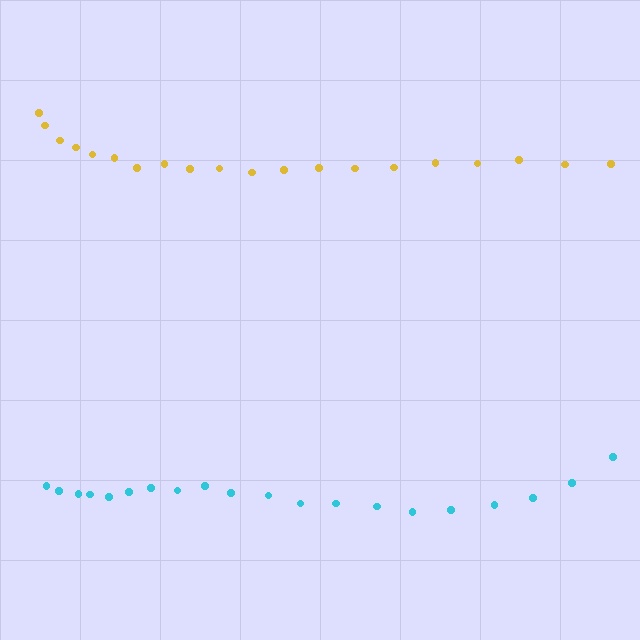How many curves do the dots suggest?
There are 2 distinct paths.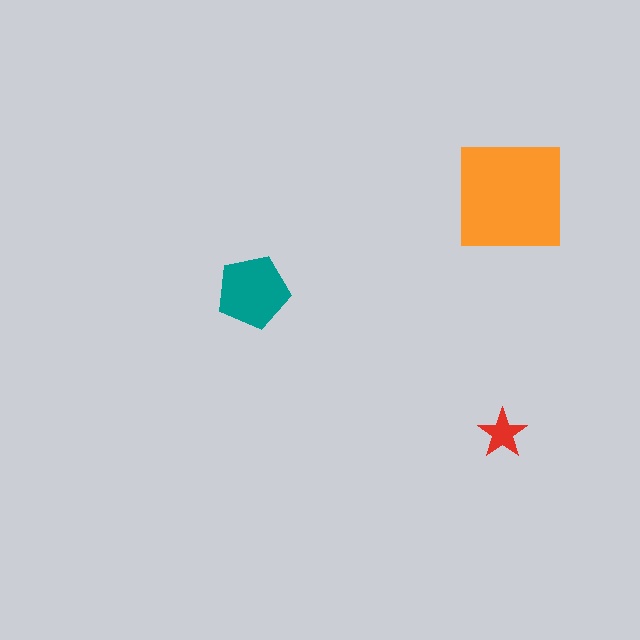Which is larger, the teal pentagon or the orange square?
The orange square.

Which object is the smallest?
The red star.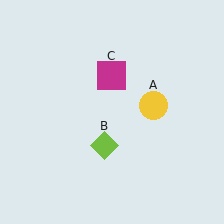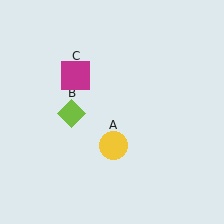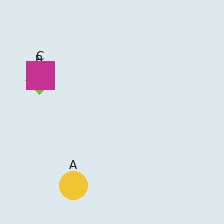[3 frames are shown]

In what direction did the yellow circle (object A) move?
The yellow circle (object A) moved down and to the left.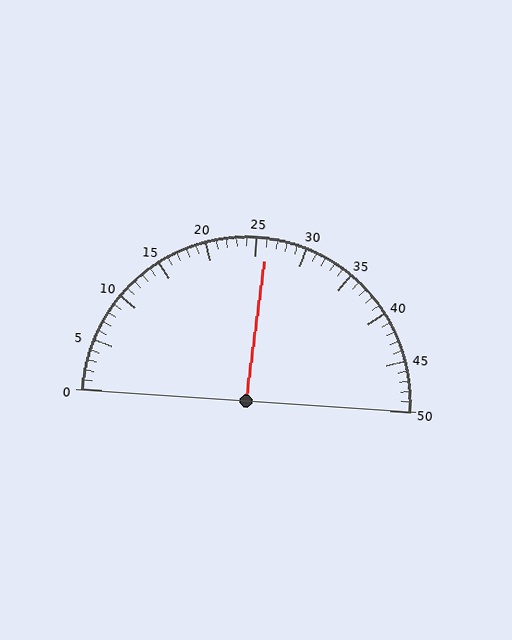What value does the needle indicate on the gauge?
The needle indicates approximately 26.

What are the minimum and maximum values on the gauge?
The gauge ranges from 0 to 50.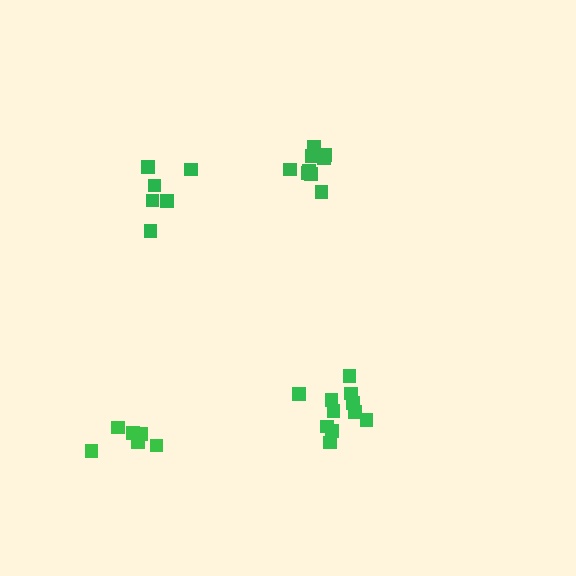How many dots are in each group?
Group 1: 6 dots, Group 2: 9 dots, Group 3: 6 dots, Group 4: 11 dots (32 total).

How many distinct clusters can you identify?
There are 4 distinct clusters.